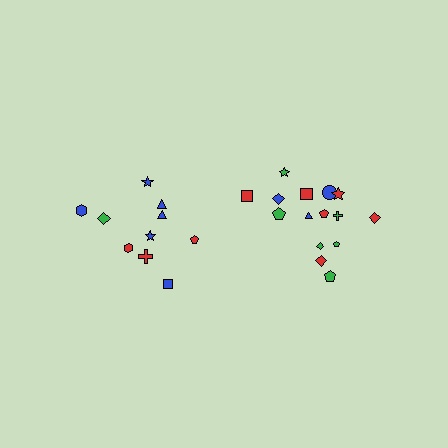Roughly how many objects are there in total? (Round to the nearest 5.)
Roughly 25 objects in total.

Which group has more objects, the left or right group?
The right group.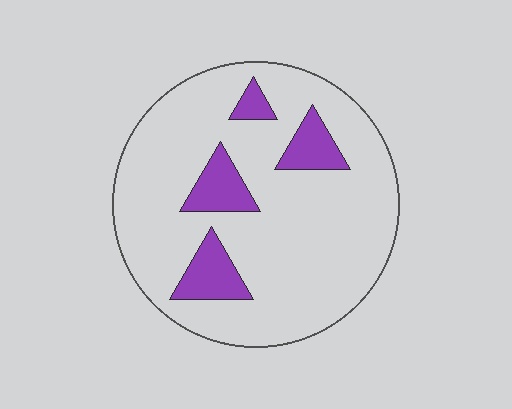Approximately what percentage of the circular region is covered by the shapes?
Approximately 15%.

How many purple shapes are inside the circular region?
4.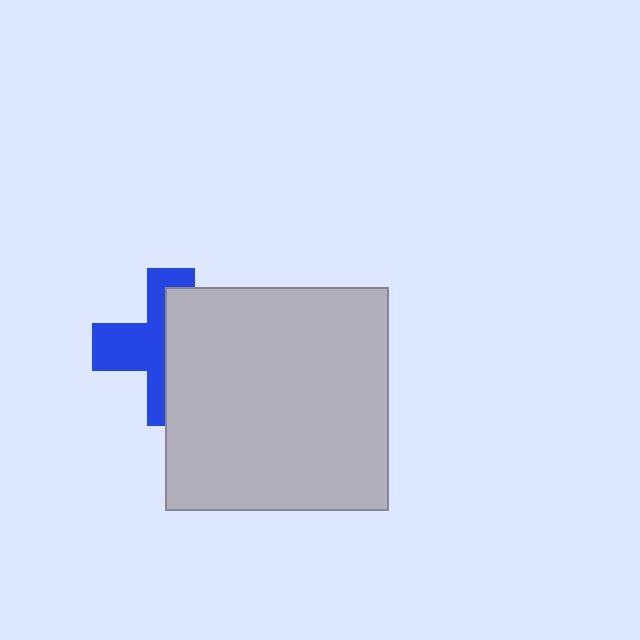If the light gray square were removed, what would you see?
You would see the complete blue cross.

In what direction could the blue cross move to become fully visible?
The blue cross could move left. That would shift it out from behind the light gray square entirely.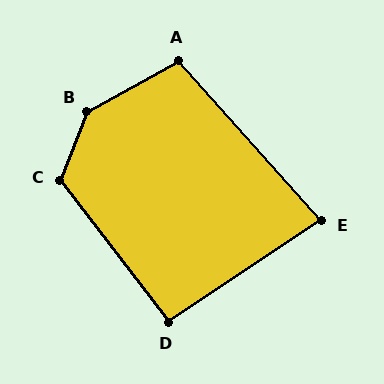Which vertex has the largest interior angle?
B, at approximately 140 degrees.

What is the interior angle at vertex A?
Approximately 103 degrees (obtuse).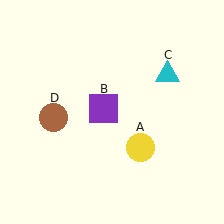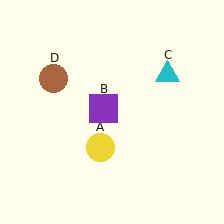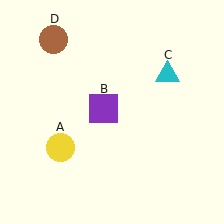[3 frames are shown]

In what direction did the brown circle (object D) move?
The brown circle (object D) moved up.